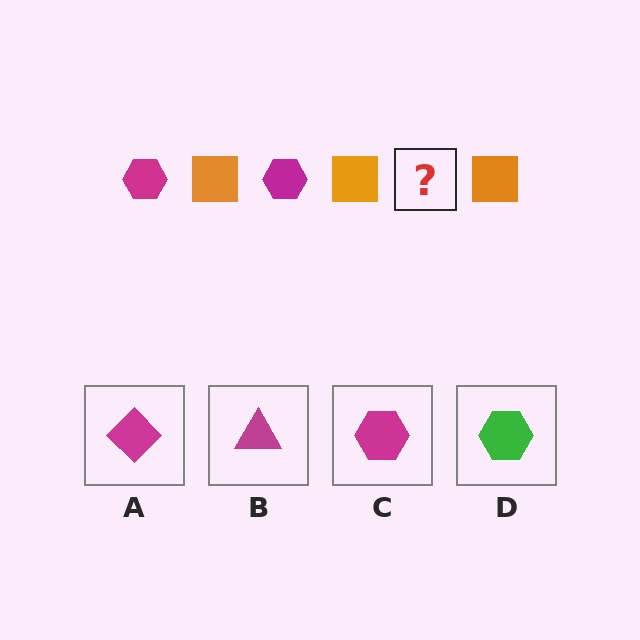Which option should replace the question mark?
Option C.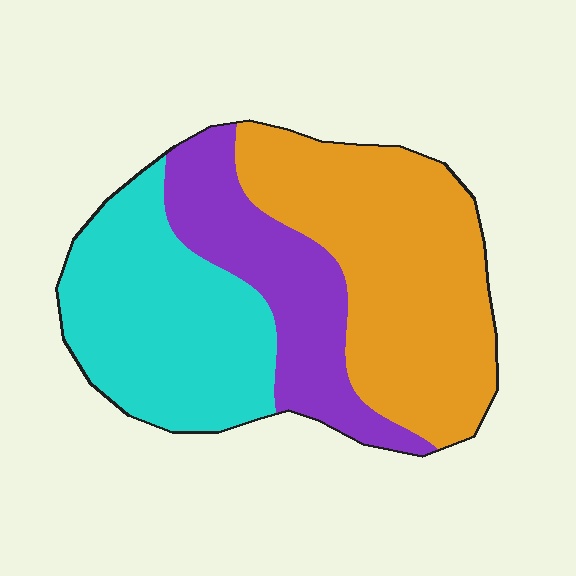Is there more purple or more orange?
Orange.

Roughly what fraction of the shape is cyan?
Cyan covers 34% of the shape.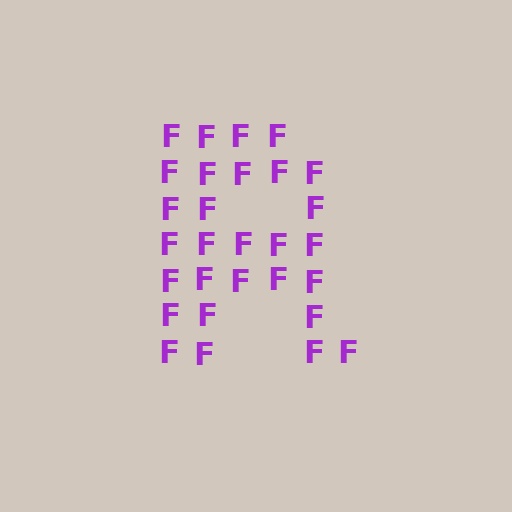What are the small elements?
The small elements are letter F's.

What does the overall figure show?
The overall figure shows the letter R.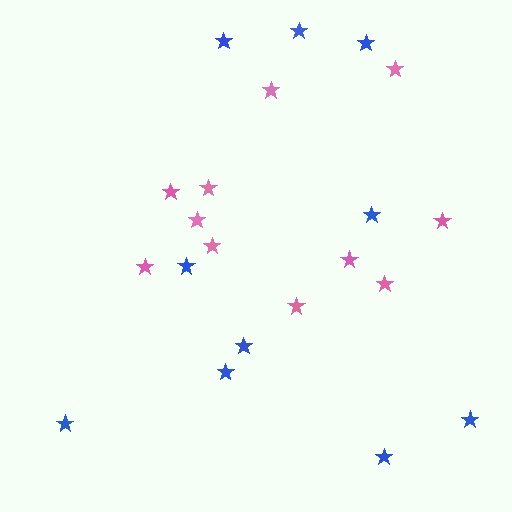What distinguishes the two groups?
There are 2 groups: one group of pink stars (11) and one group of blue stars (10).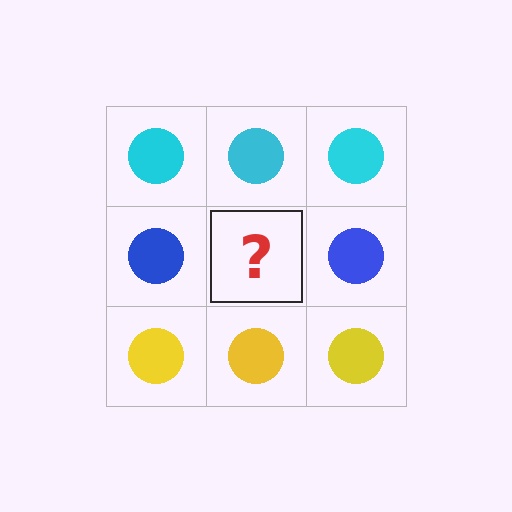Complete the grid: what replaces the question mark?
The question mark should be replaced with a blue circle.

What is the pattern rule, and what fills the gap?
The rule is that each row has a consistent color. The gap should be filled with a blue circle.